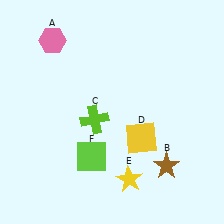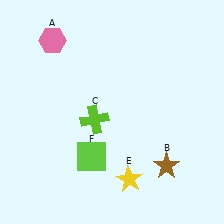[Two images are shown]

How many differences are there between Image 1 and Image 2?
There is 1 difference between the two images.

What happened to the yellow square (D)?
The yellow square (D) was removed in Image 2. It was in the bottom-right area of Image 1.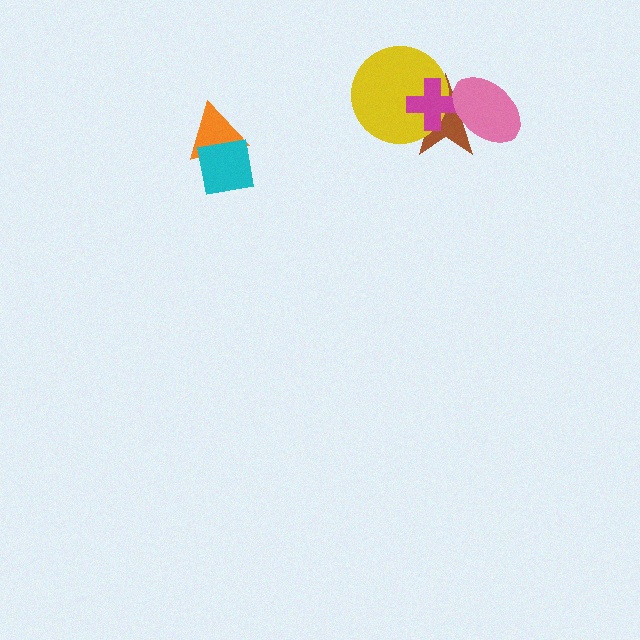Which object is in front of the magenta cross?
The pink ellipse is in front of the magenta cross.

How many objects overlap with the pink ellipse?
2 objects overlap with the pink ellipse.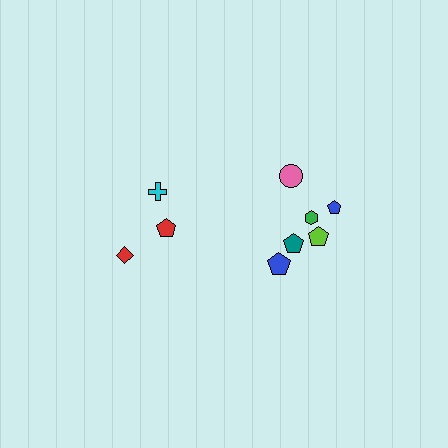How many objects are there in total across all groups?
There are 9 objects.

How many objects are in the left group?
There are 3 objects.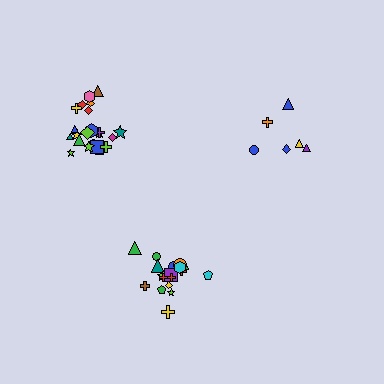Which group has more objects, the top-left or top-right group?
The top-left group.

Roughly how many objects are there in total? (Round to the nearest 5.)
Roughly 45 objects in total.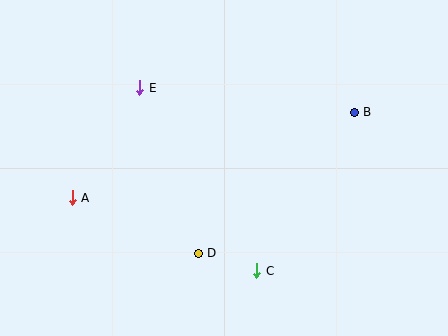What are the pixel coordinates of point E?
Point E is at (140, 88).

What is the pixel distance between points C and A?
The distance between C and A is 198 pixels.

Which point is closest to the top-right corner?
Point B is closest to the top-right corner.